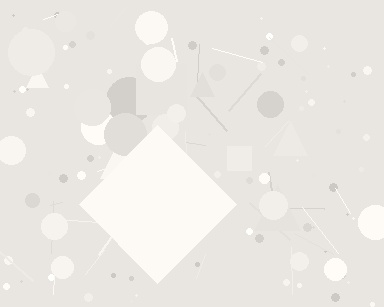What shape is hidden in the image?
A diamond is hidden in the image.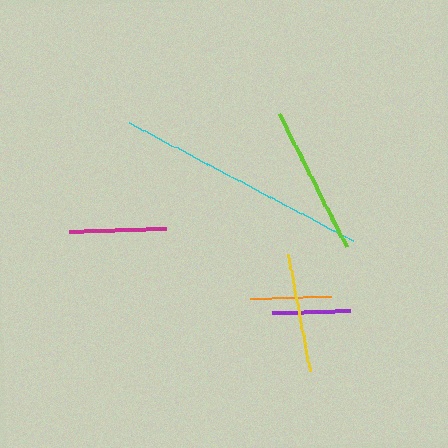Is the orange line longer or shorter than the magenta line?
The magenta line is longer than the orange line.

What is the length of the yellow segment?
The yellow segment is approximately 119 pixels long.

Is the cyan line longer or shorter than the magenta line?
The cyan line is longer than the magenta line.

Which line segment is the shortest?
The purple line is the shortest at approximately 78 pixels.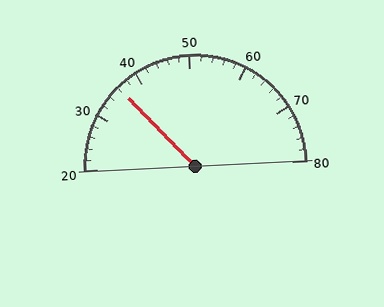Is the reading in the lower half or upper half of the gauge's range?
The reading is in the lower half of the range (20 to 80).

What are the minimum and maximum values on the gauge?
The gauge ranges from 20 to 80.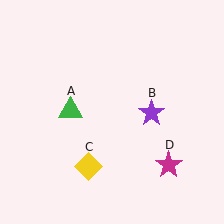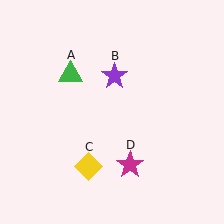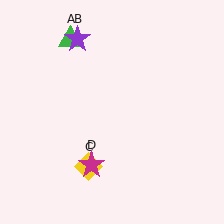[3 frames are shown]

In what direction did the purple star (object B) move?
The purple star (object B) moved up and to the left.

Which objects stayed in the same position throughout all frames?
Yellow diamond (object C) remained stationary.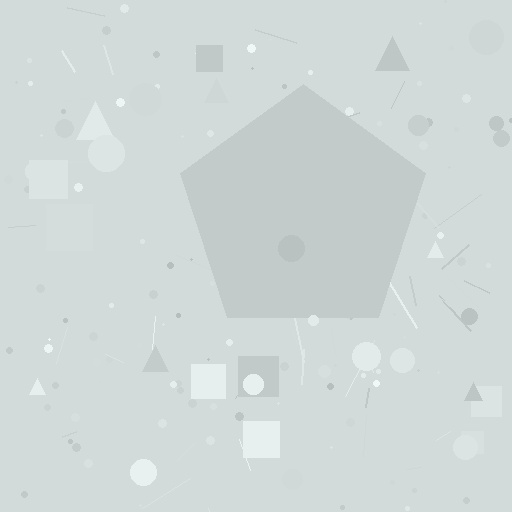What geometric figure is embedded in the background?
A pentagon is embedded in the background.